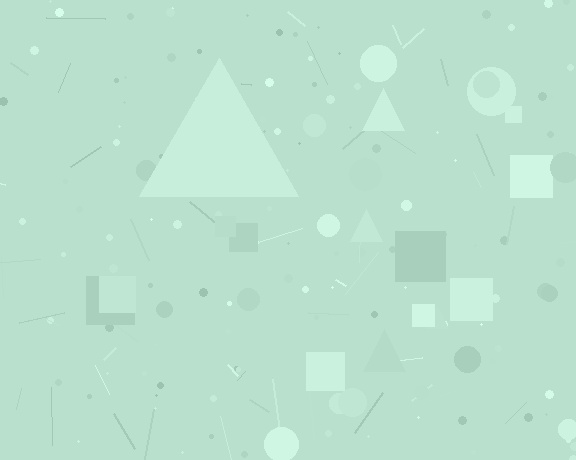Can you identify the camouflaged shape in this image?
The camouflaged shape is a triangle.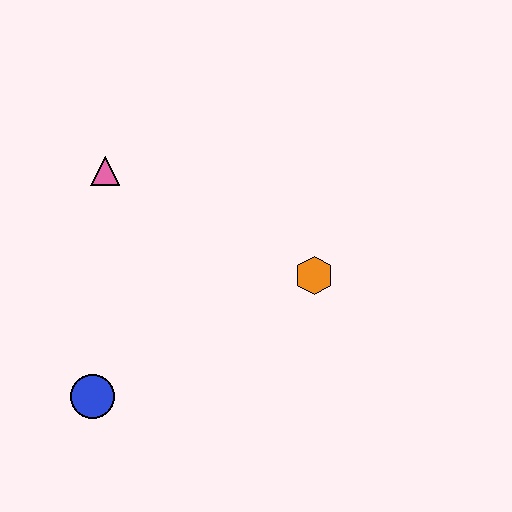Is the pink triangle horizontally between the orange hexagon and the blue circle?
Yes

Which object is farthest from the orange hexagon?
The blue circle is farthest from the orange hexagon.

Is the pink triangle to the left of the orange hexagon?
Yes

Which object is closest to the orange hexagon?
The pink triangle is closest to the orange hexagon.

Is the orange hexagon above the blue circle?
Yes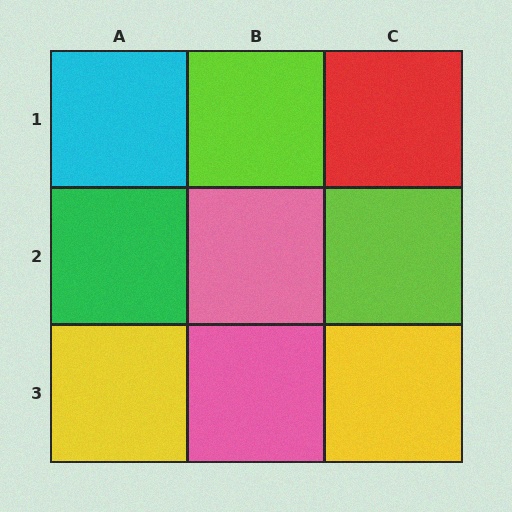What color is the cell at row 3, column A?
Yellow.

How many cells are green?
1 cell is green.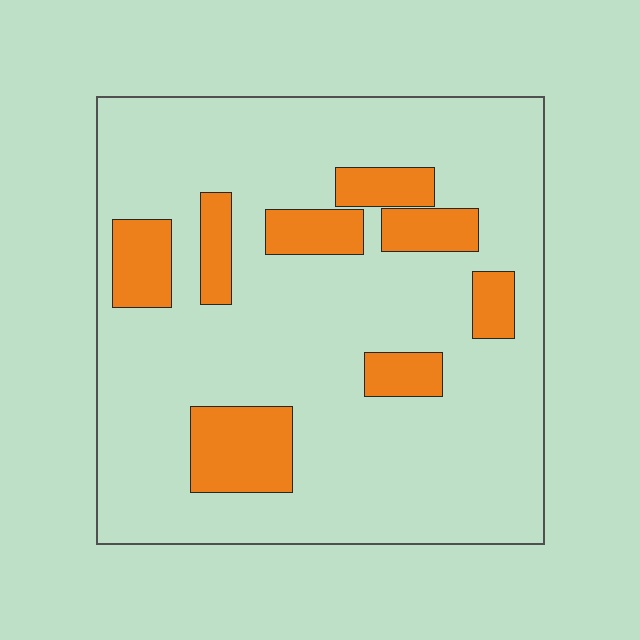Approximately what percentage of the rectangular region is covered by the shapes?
Approximately 20%.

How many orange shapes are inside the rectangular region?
8.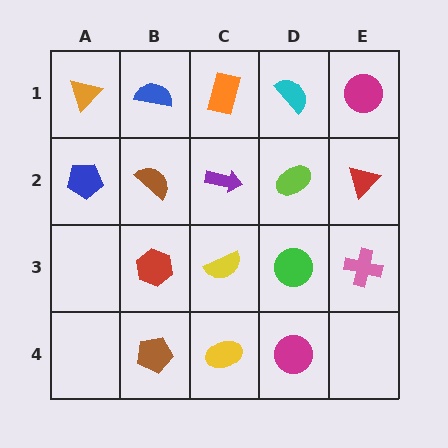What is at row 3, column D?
A green circle.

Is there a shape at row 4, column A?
No, that cell is empty.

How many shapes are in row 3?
4 shapes.